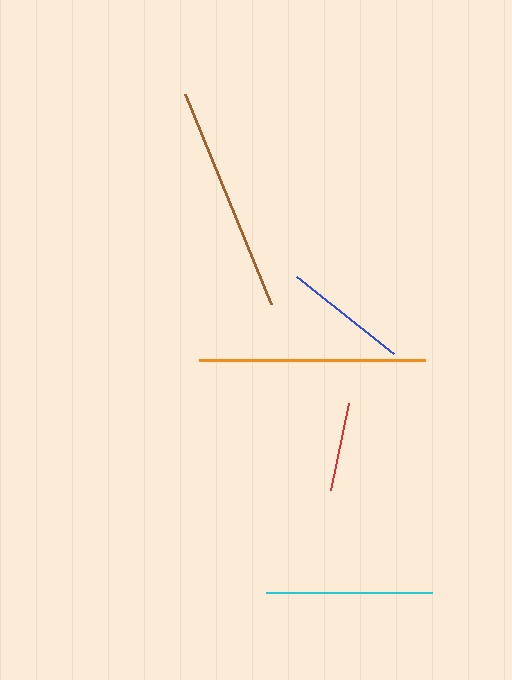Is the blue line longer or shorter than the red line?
The blue line is longer than the red line.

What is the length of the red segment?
The red segment is approximately 89 pixels long.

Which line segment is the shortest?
The red line is the shortest at approximately 89 pixels.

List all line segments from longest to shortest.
From longest to shortest: brown, orange, cyan, blue, red.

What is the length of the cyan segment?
The cyan segment is approximately 165 pixels long.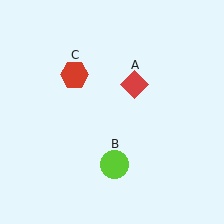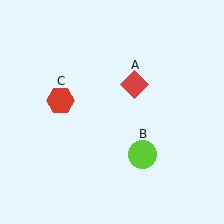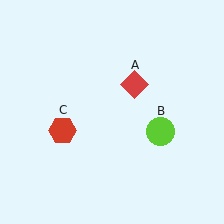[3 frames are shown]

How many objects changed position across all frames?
2 objects changed position: lime circle (object B), red hexagon (object C).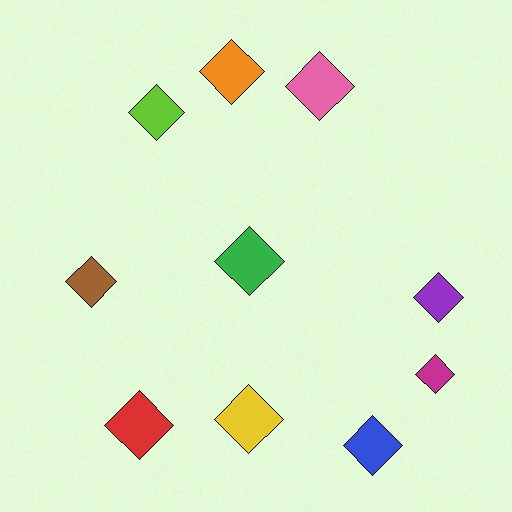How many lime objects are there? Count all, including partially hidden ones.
There is 1 lime object.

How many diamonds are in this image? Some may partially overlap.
There are 10 diamonds.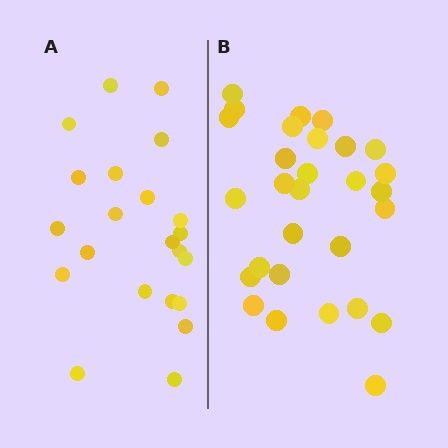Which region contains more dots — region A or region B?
Region B (the right region) has more dots.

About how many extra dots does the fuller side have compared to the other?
Region B has roughly 8 or so more dots than region A.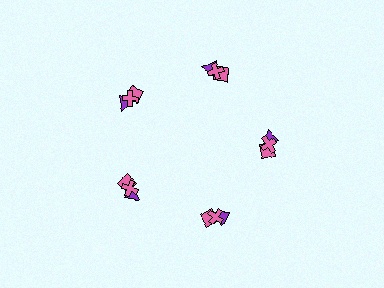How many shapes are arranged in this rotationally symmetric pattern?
There are 15 shapes, arranged in 5 groups of 3.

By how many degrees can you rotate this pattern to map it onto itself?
The pattern maps onto itself every 72 degrees of rotation.